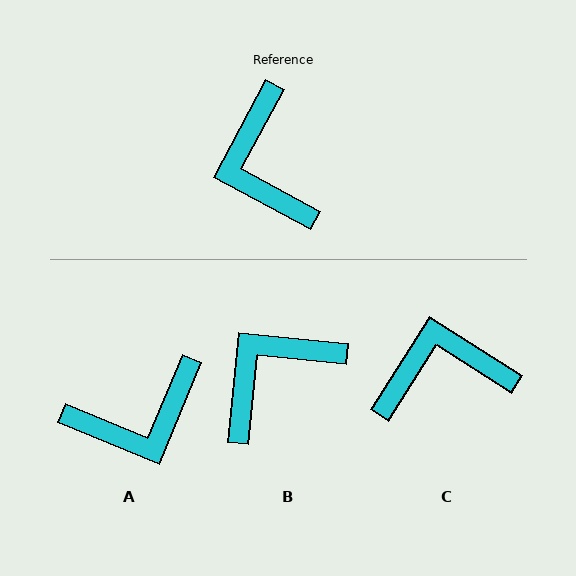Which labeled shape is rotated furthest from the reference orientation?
A, about 96 degrees away.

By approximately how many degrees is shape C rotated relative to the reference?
Approximately 94 degrees clockwise.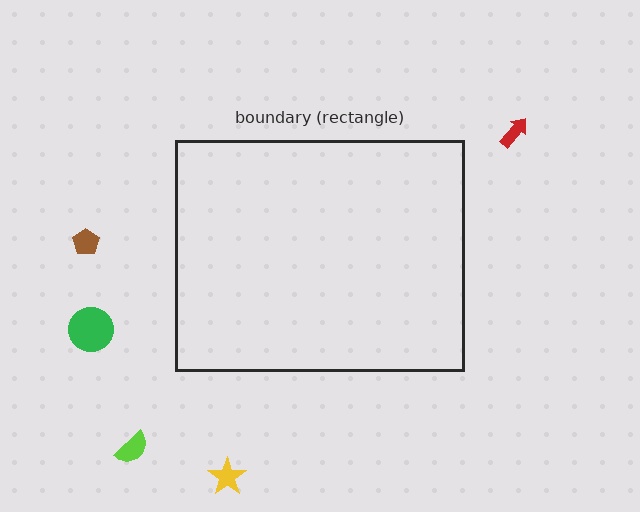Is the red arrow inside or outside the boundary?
Outside.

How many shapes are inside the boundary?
0 inside, 5 outside.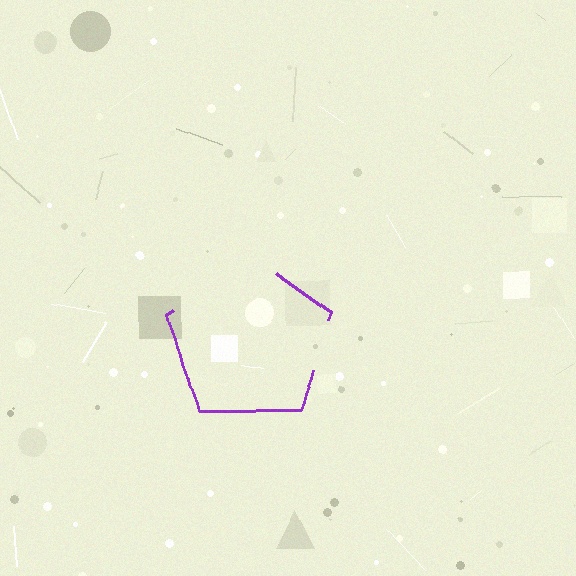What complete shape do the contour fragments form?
The contour fragments form a pentagon.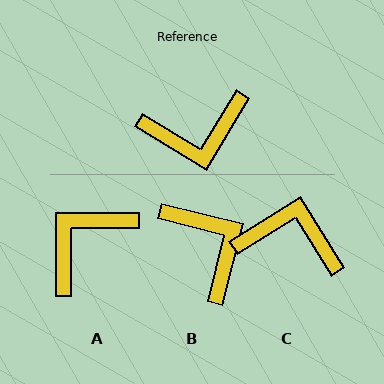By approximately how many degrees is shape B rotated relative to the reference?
Approximately 107 degrees counter-clockwise.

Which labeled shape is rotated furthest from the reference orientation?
C, about 153 degrees away.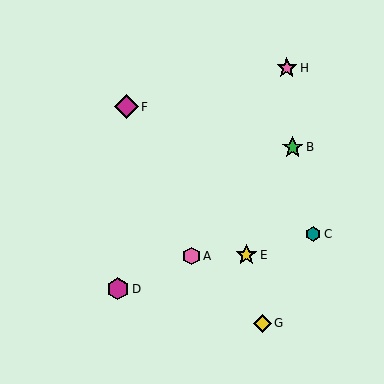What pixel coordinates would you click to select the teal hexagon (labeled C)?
Click at (313, 234) to select the teal hexagon C.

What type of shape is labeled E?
Shape E is a yellow star.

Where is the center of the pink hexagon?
The center of the pink hexagon is at (192, 256).